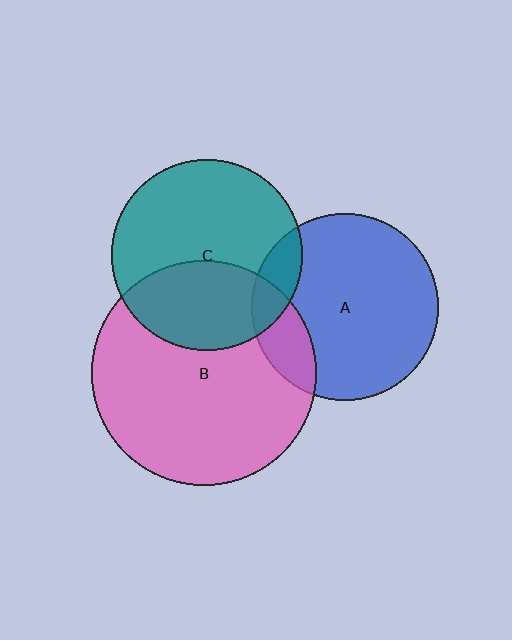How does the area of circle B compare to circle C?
Approximately 1.4 times.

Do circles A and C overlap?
Yes.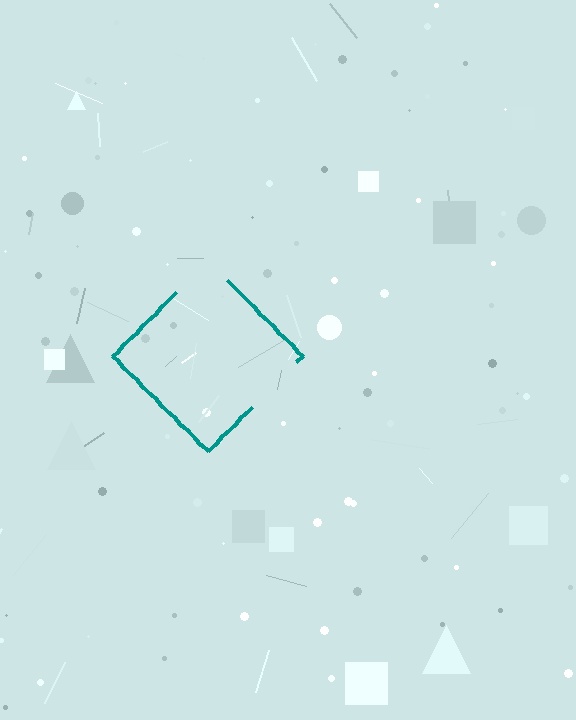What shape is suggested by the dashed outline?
The dashed outline suggests a diamond.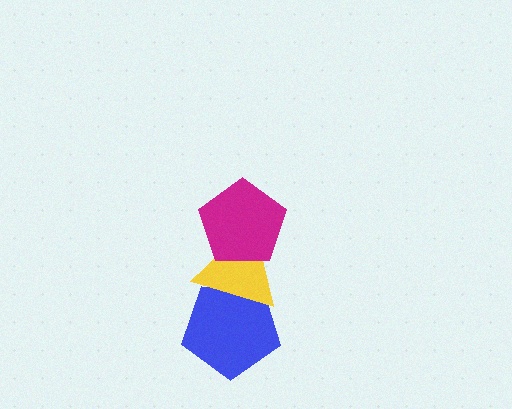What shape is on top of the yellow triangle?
The magenta pentagon is on top of the yellow triangle.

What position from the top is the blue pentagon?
The blue pentagon is 3rd from the top.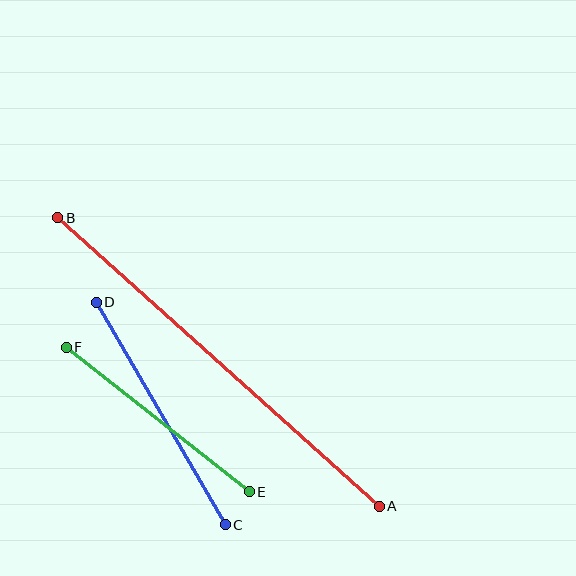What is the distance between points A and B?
The distance is approximately 432 pixels.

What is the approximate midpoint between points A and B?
The midpoint is at approximately (218, 362) pixels.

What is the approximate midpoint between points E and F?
The midpoint is at approximately (158, 420) pixels.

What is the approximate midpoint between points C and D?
The midpoint is at approximately (161, 413) pixels.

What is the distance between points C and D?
The distance is approximately 257 pixels.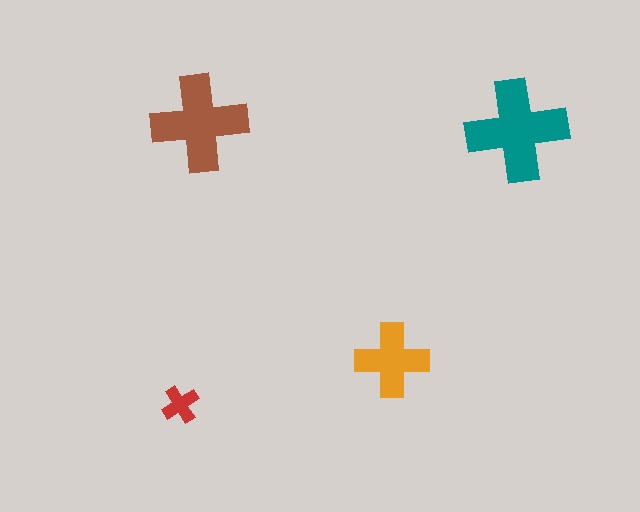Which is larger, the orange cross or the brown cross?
The brown one.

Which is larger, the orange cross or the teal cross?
The teal one.